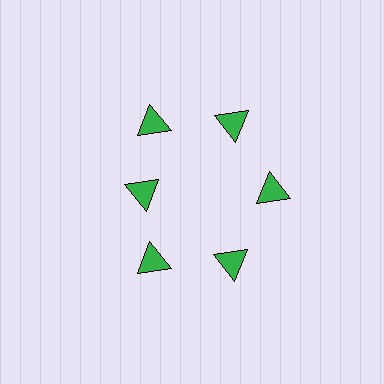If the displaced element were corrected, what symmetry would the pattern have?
It would have 6-fold rotational symmetry — the pattern would map onto itself every 60 degrees.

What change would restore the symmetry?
The symmetry would be restored by moving it outward, back onto the ring so that all 6 triangles sit at equal angles and equal distance from the center.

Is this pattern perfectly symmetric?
No. The 6 green triangles are arranged in a ring, but one element near the 9 o'clock position is pulled inward toward the center, breaking the 6-fold rotational symmetry.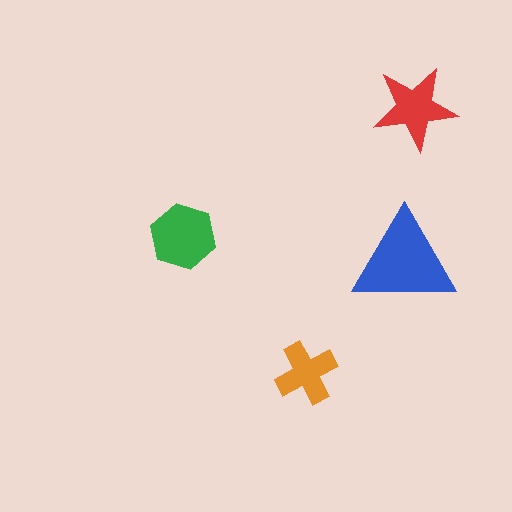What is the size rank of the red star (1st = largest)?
3rd.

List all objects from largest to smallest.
The blue triangle, the green hexagon, the red star, the orange cross.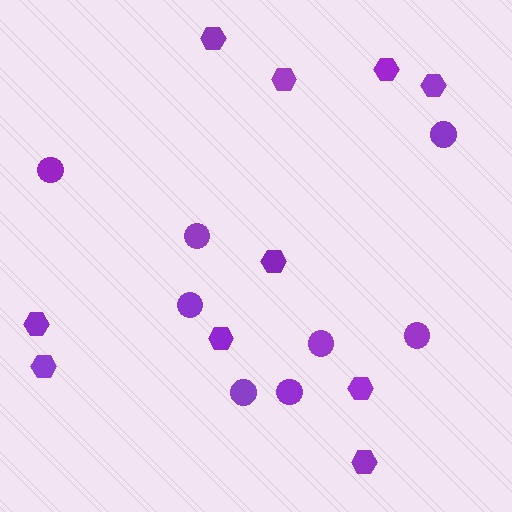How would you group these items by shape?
There are 2 groups: one group of circles (8) and one group of hexagons (10).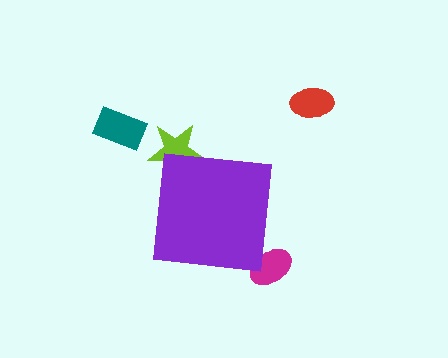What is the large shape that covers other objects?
A purple square.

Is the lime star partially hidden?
Yes, the lime star is partially hidden behind the purple square.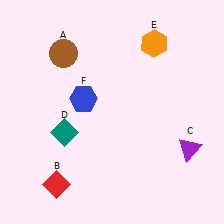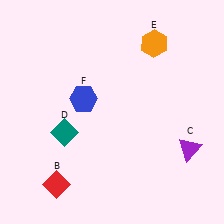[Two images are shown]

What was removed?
The brown circle (A) was removed in Image 2.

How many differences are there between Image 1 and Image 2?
There is 1 difference between the two images.